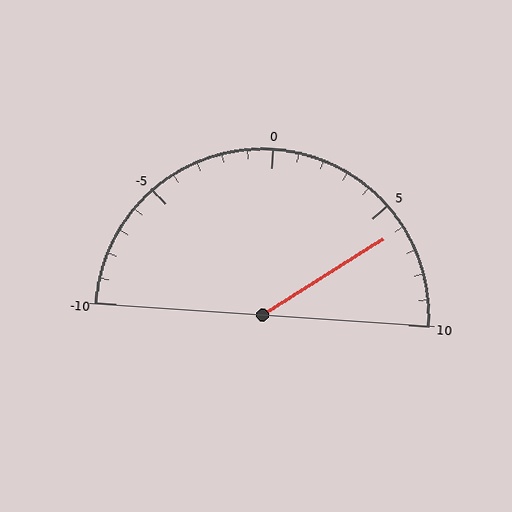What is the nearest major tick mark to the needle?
The nearest major tick mark is 5.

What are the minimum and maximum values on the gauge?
The gauge ranges from -10 to 10.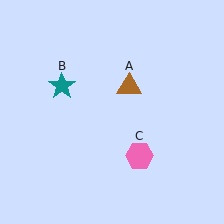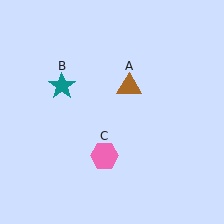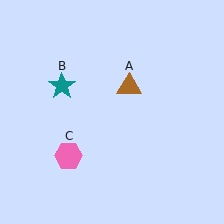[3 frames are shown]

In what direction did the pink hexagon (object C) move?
The pink hexagon (object C) moved left.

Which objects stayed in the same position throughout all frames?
Brown triangle (object A) and teal star (object B) remained stationary.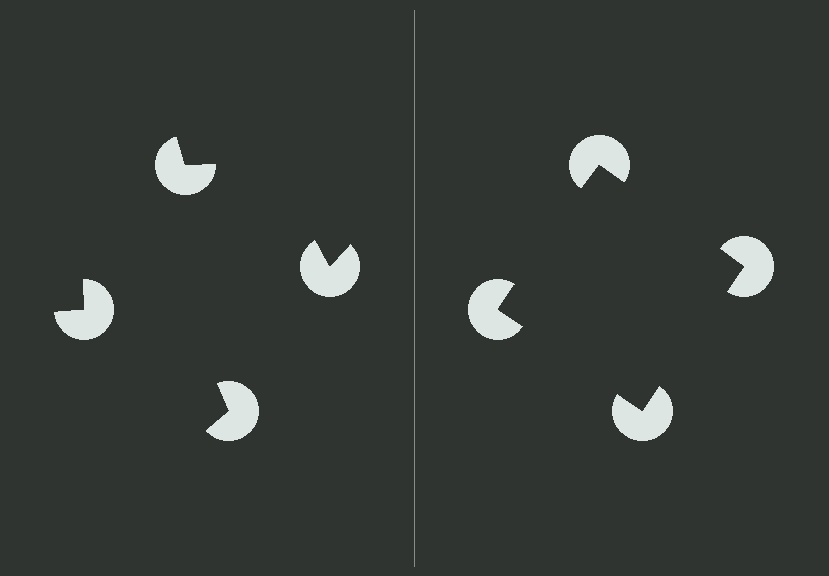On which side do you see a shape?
An illusory square appears on the right side. On the left side the wedge cuts are rotated, so no coherent shape forms.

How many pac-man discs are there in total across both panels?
8 — 4 on each side.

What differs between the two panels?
The pac-man discs are positioned identically on both sides; only the wedge orientations differ. On the right they align to a square; on the left they are misaligned.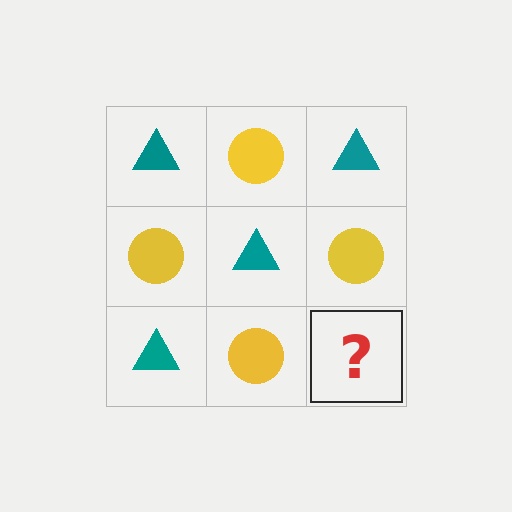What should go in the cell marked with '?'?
The missing cell should contain a teal triangle.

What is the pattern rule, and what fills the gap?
The rule is that it alternates teal triangle and yellow circle in a checkerboard pattern. The gap should be filled with a teal triangle.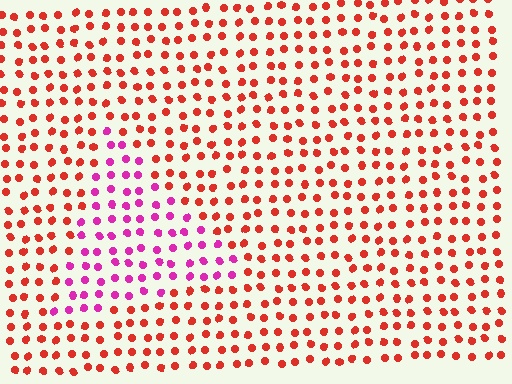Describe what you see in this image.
The image is filled with small red elements in a uniform arrangement. A triangle-shaped region is visible where the elements are tinted to a slightly different hue, forming a subtle color boundary.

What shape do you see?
I see a triangle.